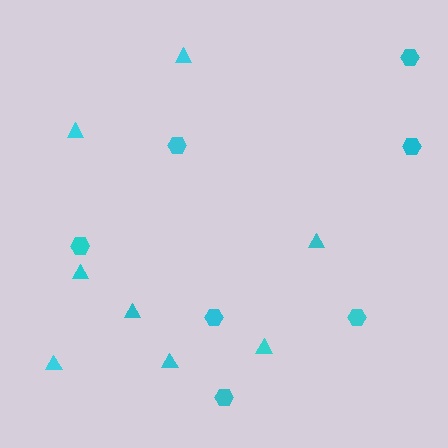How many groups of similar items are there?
There are 2 groups: one group of triangles (8) and one group of hexagons (7).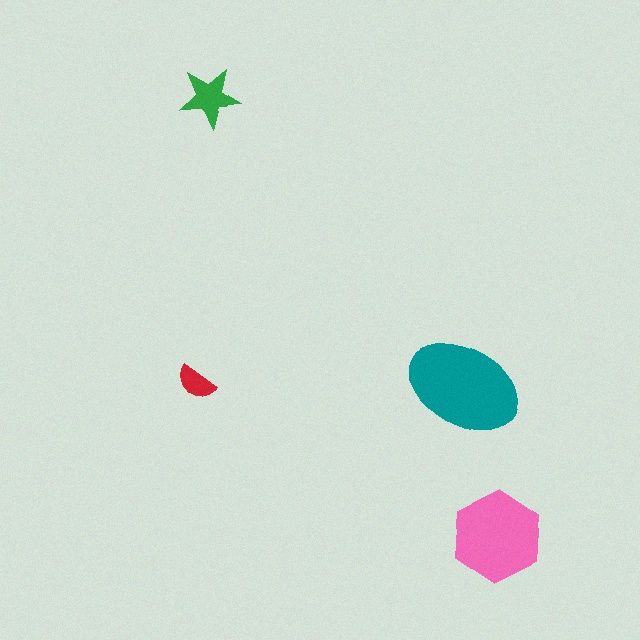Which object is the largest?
The teal ellipse.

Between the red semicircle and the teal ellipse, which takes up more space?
The teal ellipse.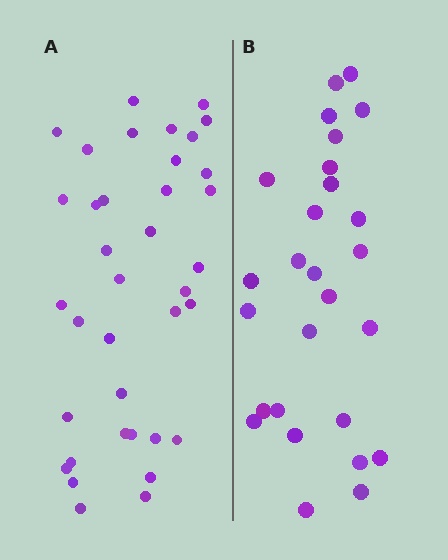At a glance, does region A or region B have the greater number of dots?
Region A (the left region) has more dots.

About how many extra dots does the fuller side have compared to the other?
Region A has roughly 10 or so more dots than region B.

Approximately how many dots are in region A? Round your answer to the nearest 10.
About 40 dots. (The exact count is 37, which rounds to 40.)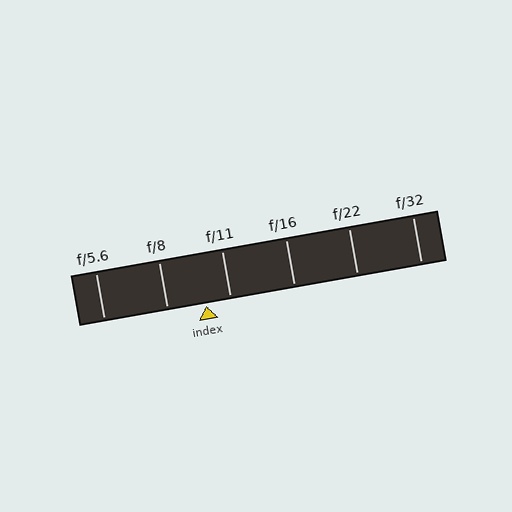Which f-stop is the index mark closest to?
The index mark is closest to f/11.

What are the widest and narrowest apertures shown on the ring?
The widest aperture shown is f/5.6 and the narrowest is f/32.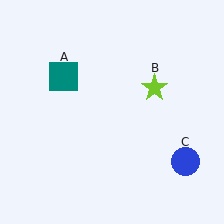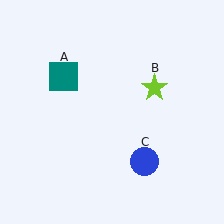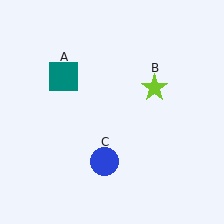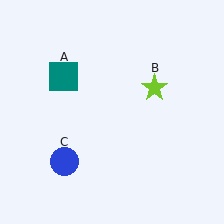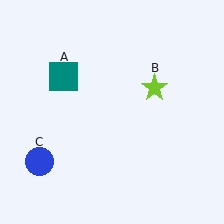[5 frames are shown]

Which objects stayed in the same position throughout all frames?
Teal square (object A) and lime star (object B) remained stationary.